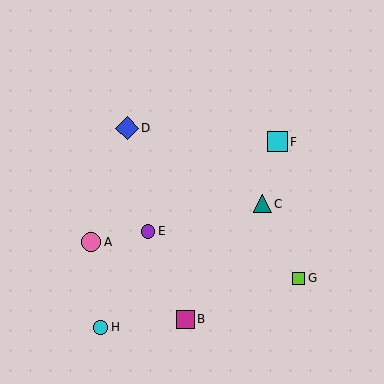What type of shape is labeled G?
Shape G is a lime square.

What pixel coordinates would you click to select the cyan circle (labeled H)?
Click at (101, 328) to select the cyan circle H.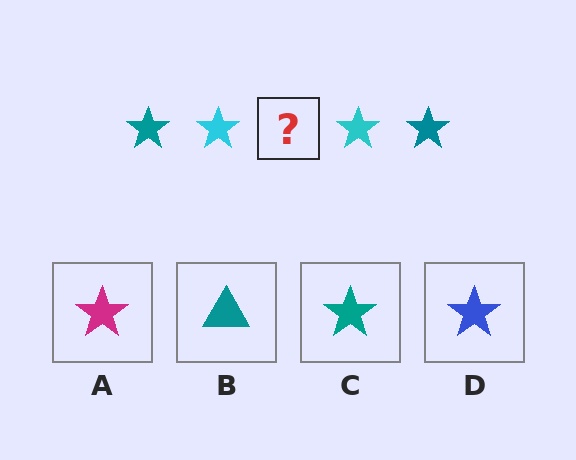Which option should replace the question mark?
Option C.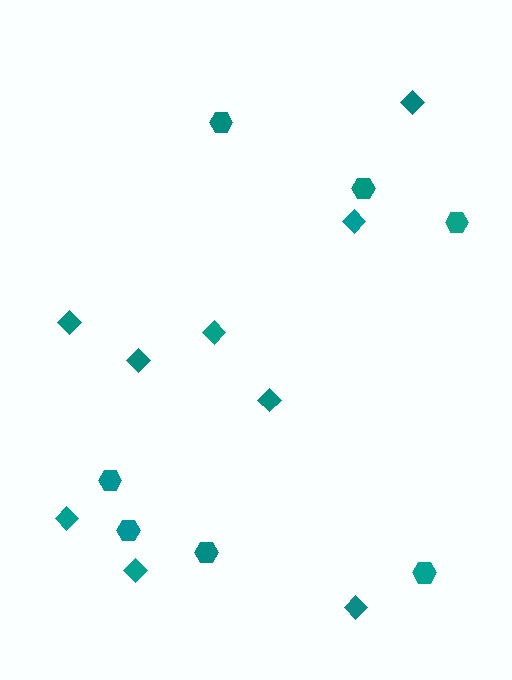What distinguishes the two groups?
There are 2 groups: one group of diamonds (9) and one group of hexagons (7).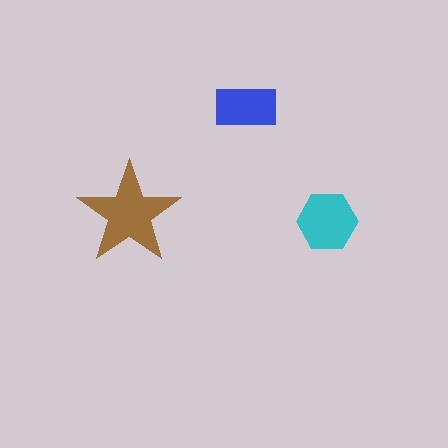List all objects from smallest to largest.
The blue rectangle, the cyan hexagon, the brown star.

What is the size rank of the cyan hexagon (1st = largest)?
2nd.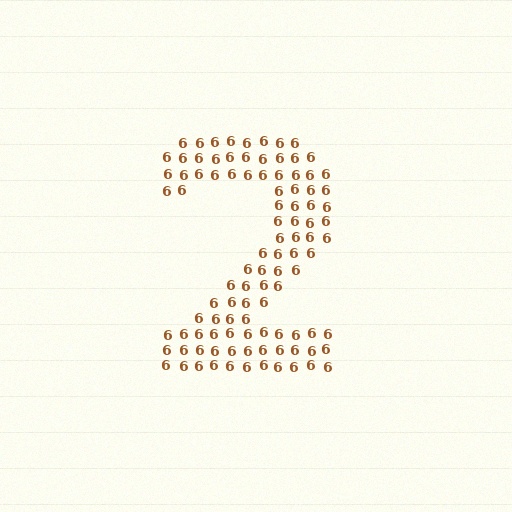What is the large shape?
The large shape is the digit 2.